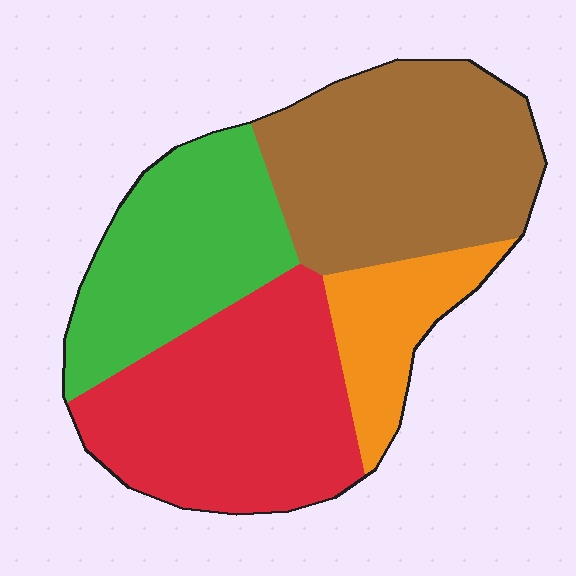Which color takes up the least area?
Orange, at roughly 10%.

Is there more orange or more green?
Green.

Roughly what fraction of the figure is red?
Red covers around 30% of the figure.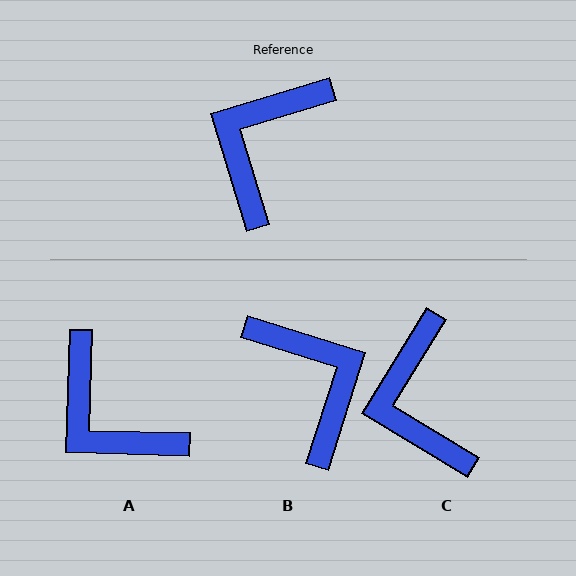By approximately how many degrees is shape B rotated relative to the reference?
Approximately 124 degrees clockwise.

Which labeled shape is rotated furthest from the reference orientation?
B, about 124 degrees away.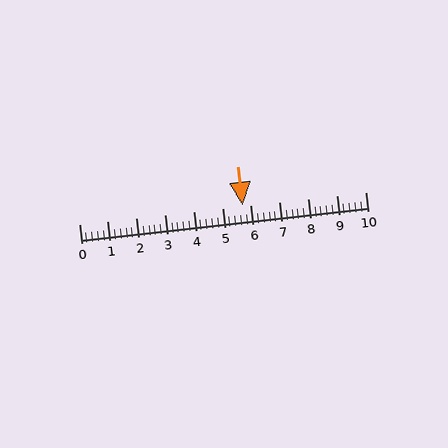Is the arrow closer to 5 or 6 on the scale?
The arrow is closer to 6.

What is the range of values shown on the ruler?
The ruler shows values from 0 to 10.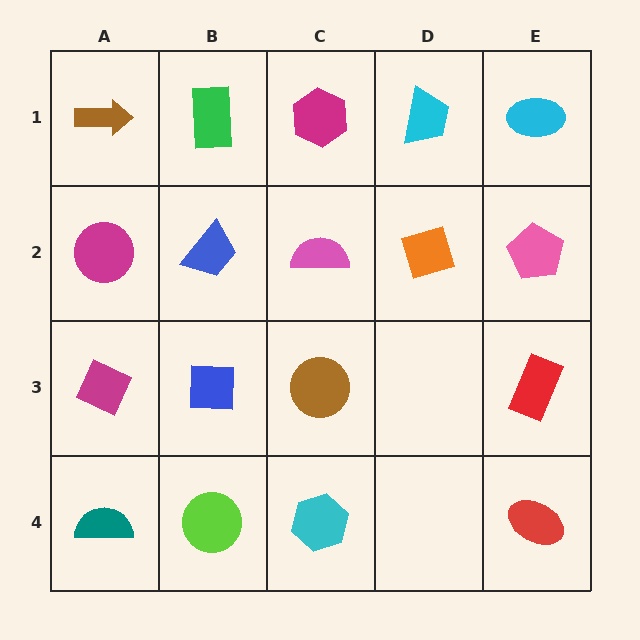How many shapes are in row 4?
4 shapes.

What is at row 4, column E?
A red ellipse.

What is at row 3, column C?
A brown circle.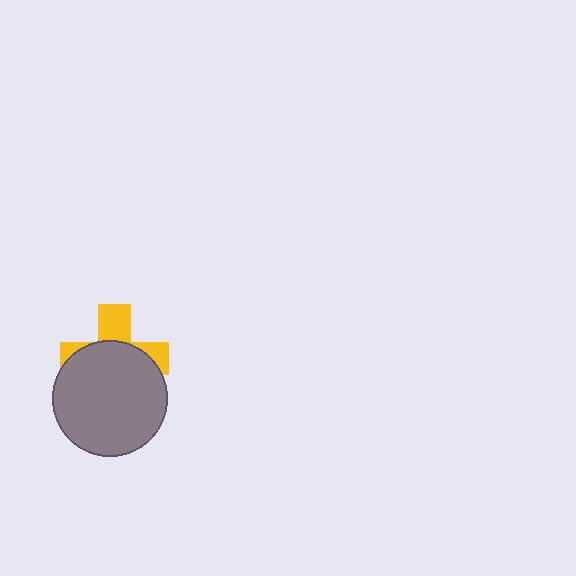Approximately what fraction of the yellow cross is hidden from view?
Roughly 64% of the yellow cross is hidden behind the gray circle.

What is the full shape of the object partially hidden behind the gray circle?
The partially hidden object is a yellow cross.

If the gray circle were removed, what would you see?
You would see the complete yellow cross.